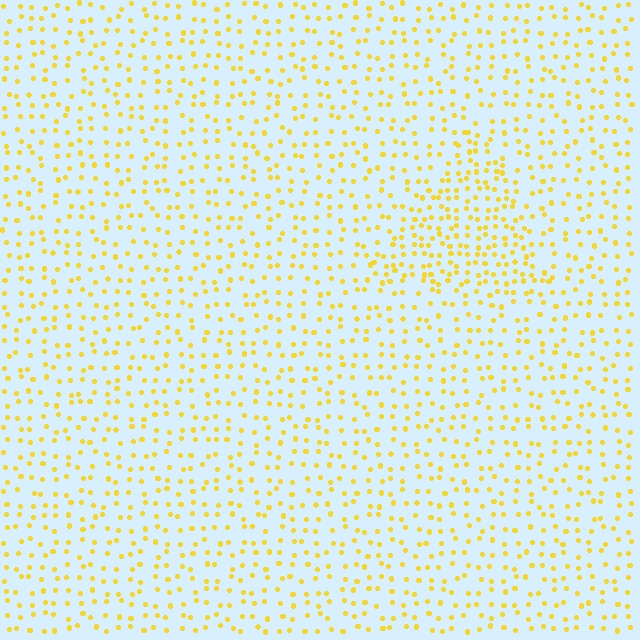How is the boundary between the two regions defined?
The boundary is defined by a change in element density (approximately 1.8x ratio). All elements are the same color, size, and shape.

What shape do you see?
I see a triangle.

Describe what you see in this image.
The image contains small yellow elements arranged at two different densities. A triangle-shaped region is visible where the elements are more densely packed than the surrounding area.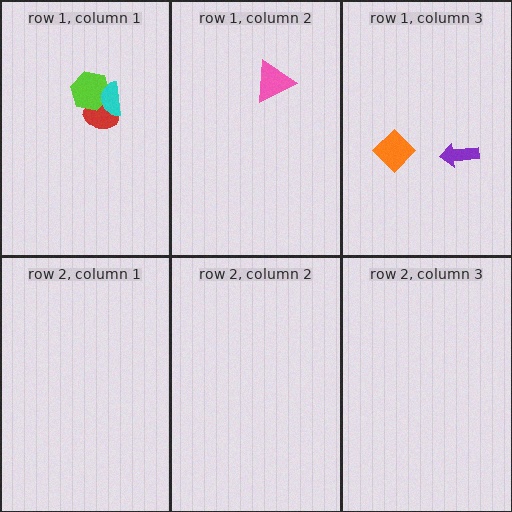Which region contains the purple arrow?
The row 1, column 3 region.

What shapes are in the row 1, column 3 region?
The purple arrow, the orange diamond.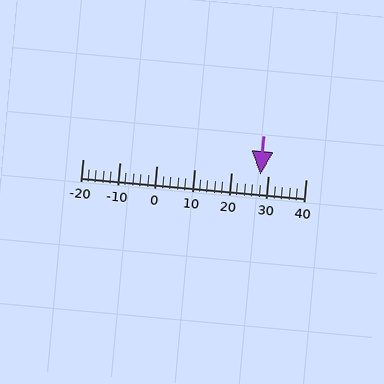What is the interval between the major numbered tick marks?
The major tick marks are spaced 10 units apart.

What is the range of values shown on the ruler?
The ruler shows values from -20 to 40.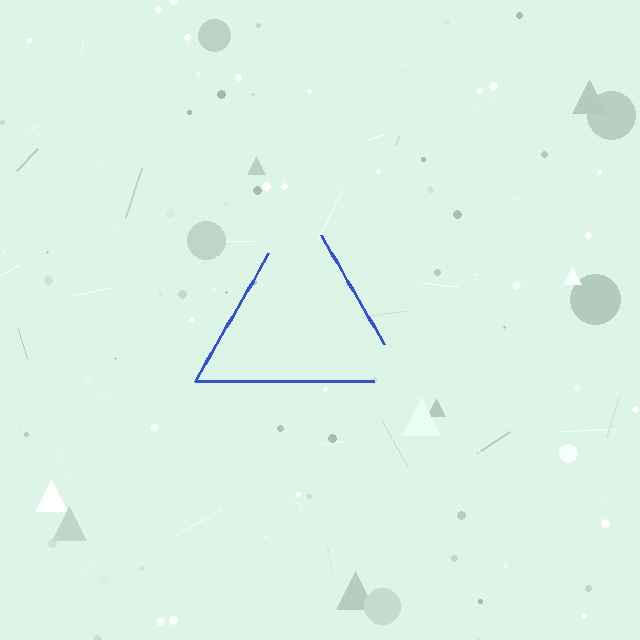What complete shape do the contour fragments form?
The contour fragments form a triangle.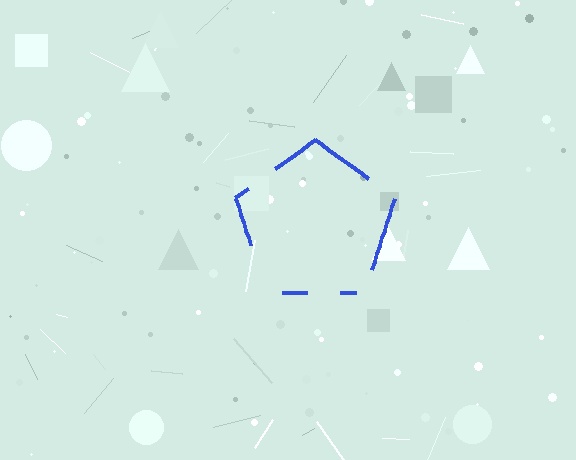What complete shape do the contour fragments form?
The contour fragments form a pentagon.